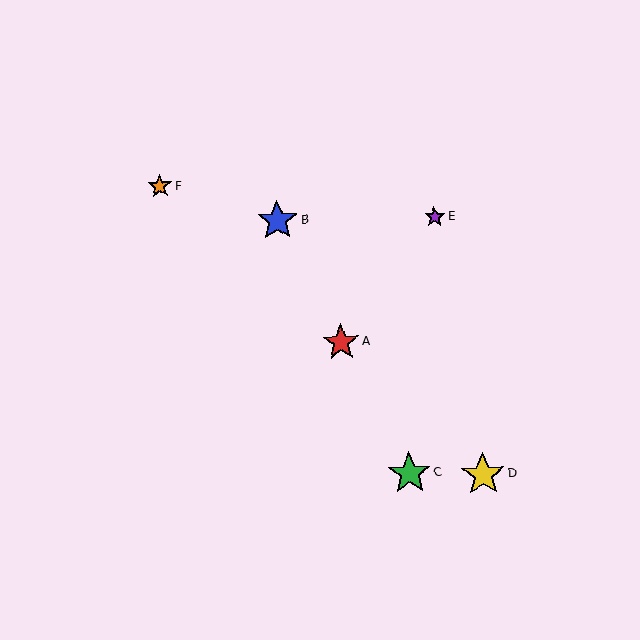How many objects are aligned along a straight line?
3 objects (A, B, C) are aligned along a straight line.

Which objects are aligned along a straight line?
Objects A, B, C are aligned along a straight line.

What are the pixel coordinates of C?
Object C is at (409, 473).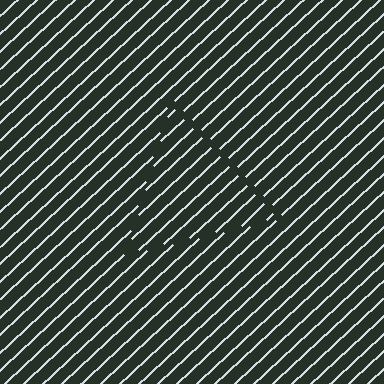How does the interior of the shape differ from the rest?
The interior of the shape contains the same grating, shifted by half a period — the contour is defined by the phase discontinuity where line-ends from the inner and outer gratings abut.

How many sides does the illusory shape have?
3 sides — the line-ends trace a triangle.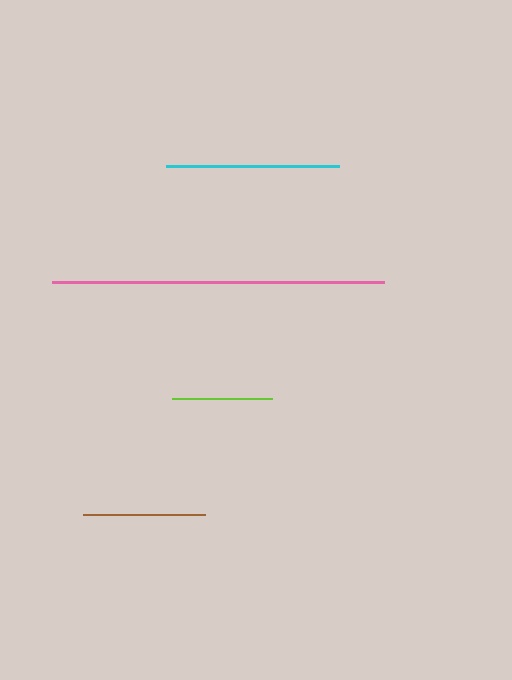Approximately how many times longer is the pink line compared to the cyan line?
The pink line is approximately 1.9 times the length of the cyan line.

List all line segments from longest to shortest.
From longest to shortest: pink, cyan, brown, lime.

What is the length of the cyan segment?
The cyan segment is approximately 173 pixels long.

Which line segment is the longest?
The pink line is the longest at approximately 332 pixels.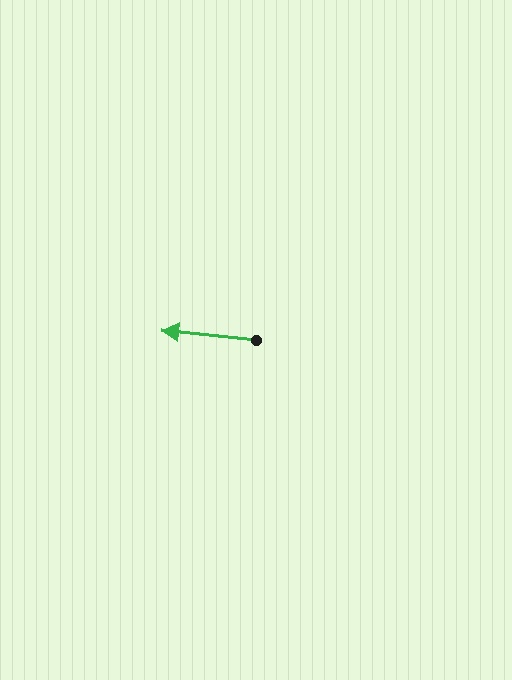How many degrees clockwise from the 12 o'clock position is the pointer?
Approximately 276 degrees.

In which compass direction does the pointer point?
West.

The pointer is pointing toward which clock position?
Roughly 9 o'clock.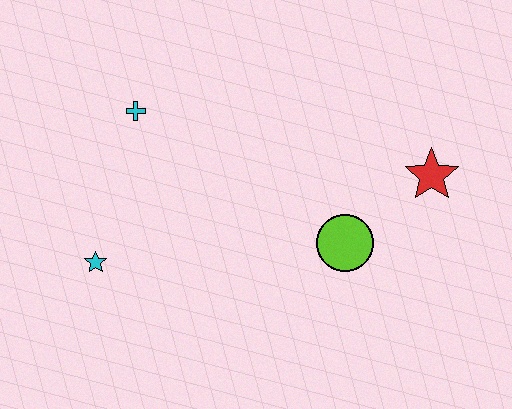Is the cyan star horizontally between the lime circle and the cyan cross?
No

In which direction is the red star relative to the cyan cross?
The red star is to the right of the cyan cross.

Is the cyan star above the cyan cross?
No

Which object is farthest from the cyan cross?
The red star is farthest from the cyan cross.